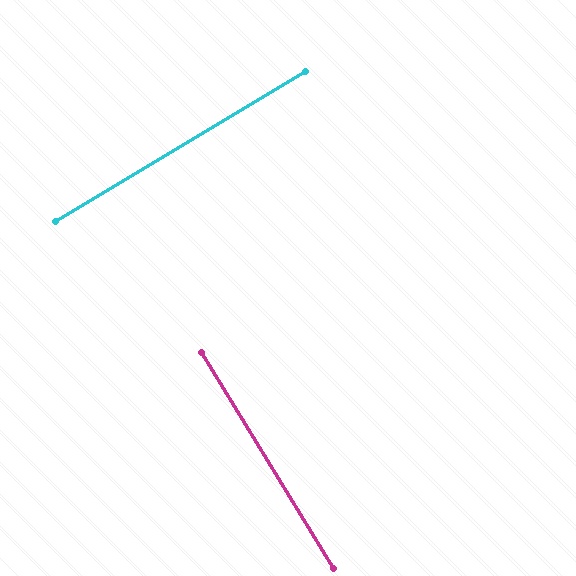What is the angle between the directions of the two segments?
Approximately 90 degrees.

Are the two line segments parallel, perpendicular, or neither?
Perpendicular — they meet at approximately 90°.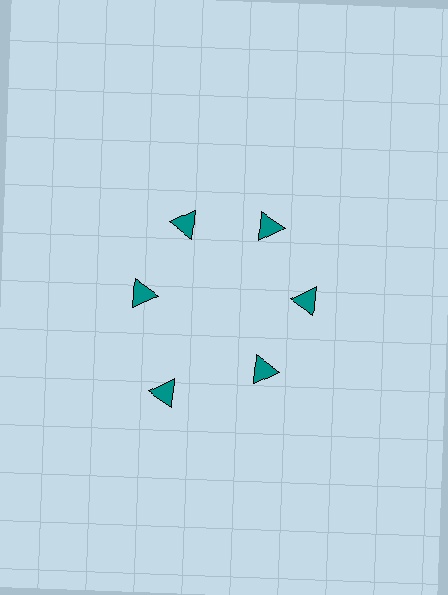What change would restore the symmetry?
The symmetry would be restored by moving it inward, back onto the ring so that all 6 triangles sit at equal angles and equal distance from the center.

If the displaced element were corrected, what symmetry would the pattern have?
It would have 6-fold rotational symmetry — the pattern would map onto itself every 60 degrees.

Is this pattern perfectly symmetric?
No. The 6 teal triangles are arranged in a ring, but one element near the 7 o'clock position is pushed outward from the center, breaking the 6-fold rotational symmetry.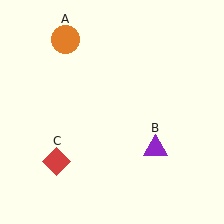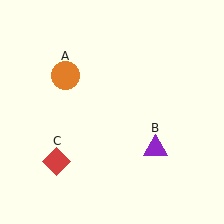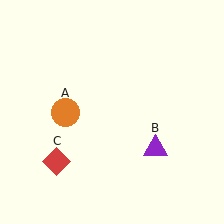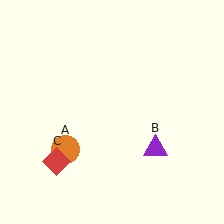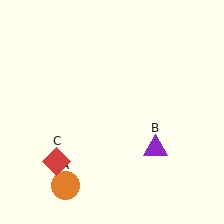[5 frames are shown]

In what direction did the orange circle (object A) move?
The orange circle (object A) moved down.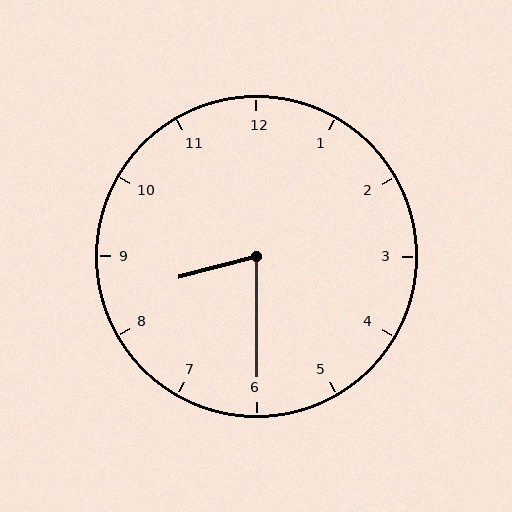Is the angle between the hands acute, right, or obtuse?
It is acute.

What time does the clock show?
8:30.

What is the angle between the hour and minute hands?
Approximately 75 degrees.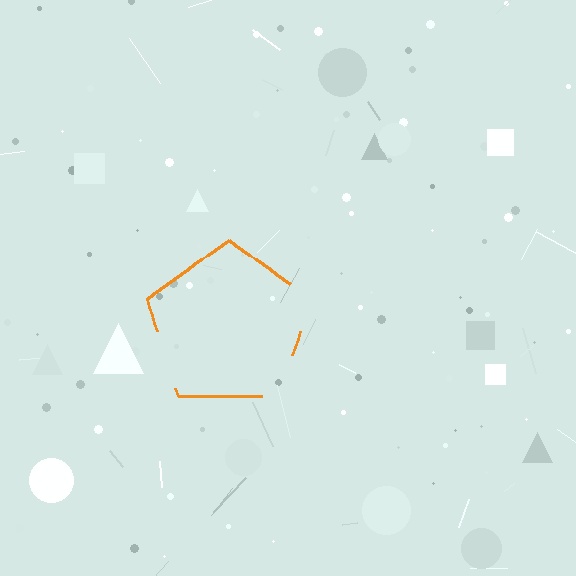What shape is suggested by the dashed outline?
The dashed outline suggests a pentagon.